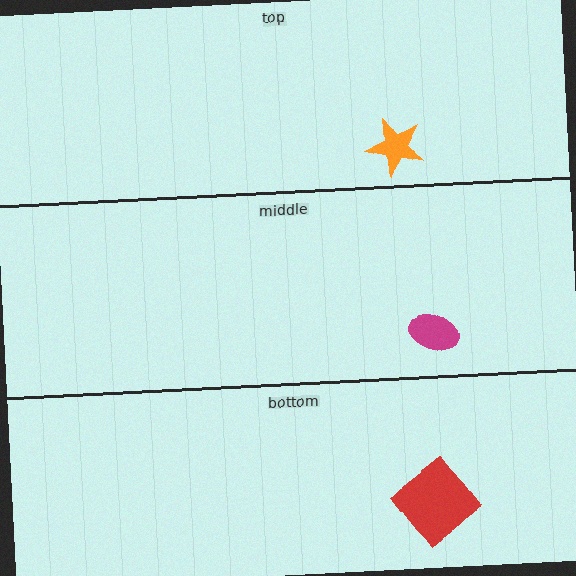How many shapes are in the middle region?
1.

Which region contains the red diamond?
The bottom region.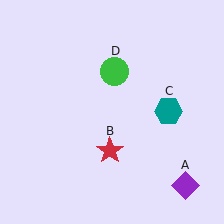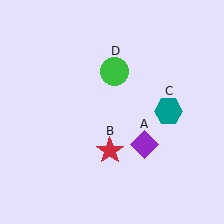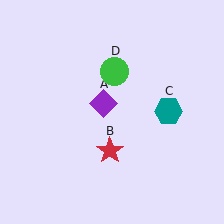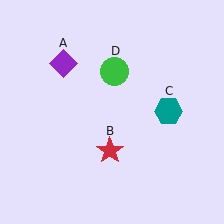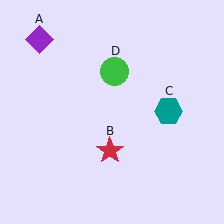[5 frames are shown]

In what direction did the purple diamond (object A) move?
The purple diamond (object A) moved up and to the left.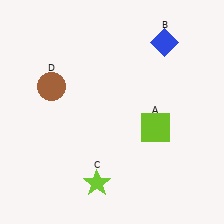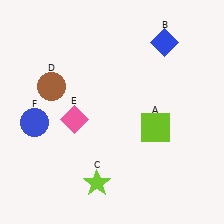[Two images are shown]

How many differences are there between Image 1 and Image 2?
There are 2 differences between the two images.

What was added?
A pink diamond (E), a blue circle (F) were added in Image 2.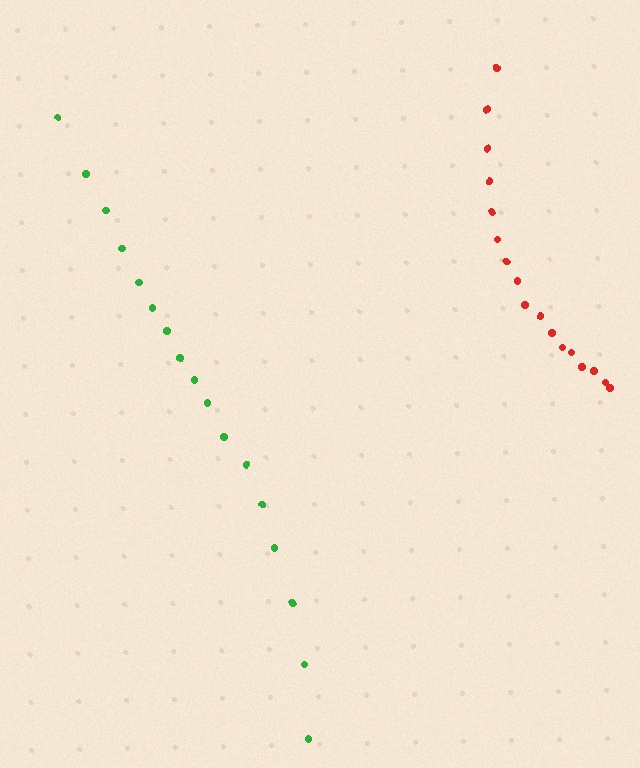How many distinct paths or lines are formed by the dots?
There are 2 distinct paths.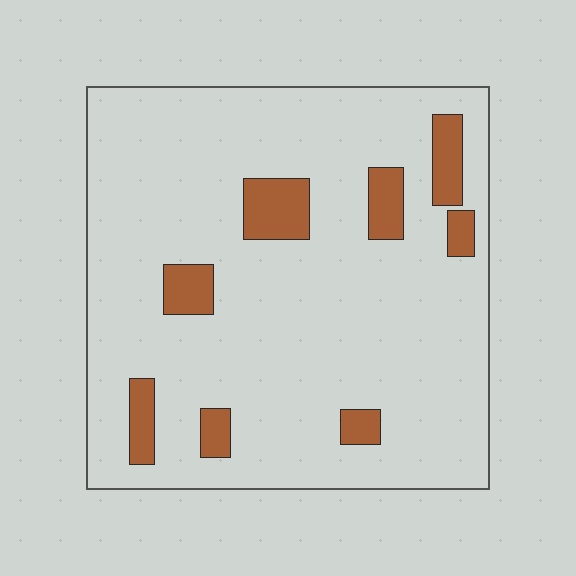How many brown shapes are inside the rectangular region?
8.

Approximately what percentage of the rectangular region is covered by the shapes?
Approximately 10%.